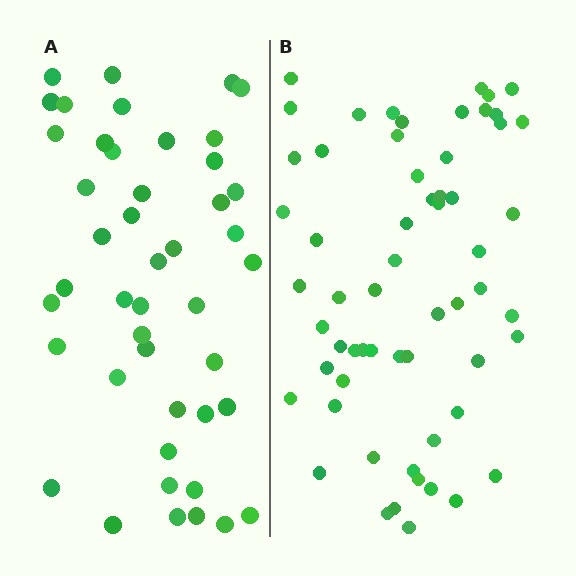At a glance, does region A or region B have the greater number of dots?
Region B (the right region) has more dots.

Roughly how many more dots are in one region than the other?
Region B has approximately 15 more dots than region A.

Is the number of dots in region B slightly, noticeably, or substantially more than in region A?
Region B has noticeably more, but not dramatically so. The ratio is roughly 1.3 to 1.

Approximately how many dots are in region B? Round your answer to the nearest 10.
About 60 dots.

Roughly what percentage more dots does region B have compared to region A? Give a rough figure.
About 35% more.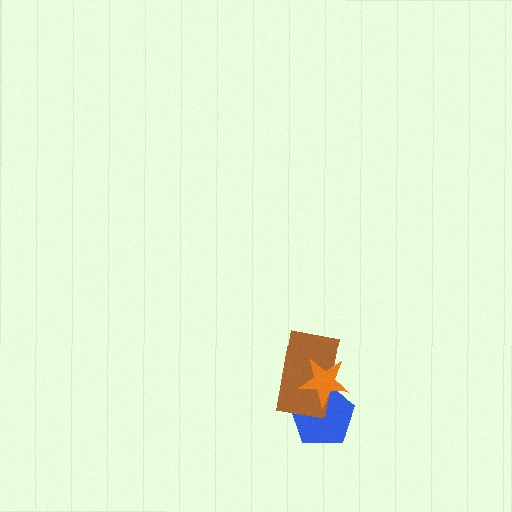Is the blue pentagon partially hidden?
Yes, it is partially covered by another shape.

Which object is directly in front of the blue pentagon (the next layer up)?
The brown rectangle is directly in front of the blue pentagon.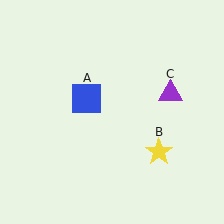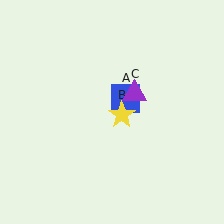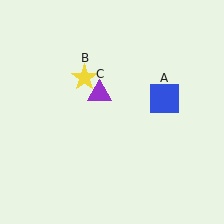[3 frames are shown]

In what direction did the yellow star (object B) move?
The yellow star (object B) moved up and to the left.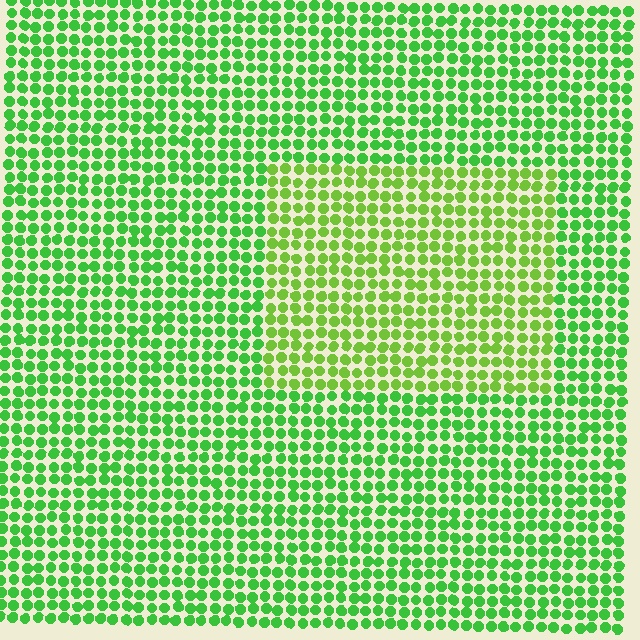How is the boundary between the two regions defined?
The boundary is defined purely by a slight shift in hue (about 25 degrees). Spacing, size, and orientation are identical on both sides.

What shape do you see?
I see a rectangle.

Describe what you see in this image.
The image is filled with small green elements in a uniform arrangement. A rectangle-shaped region is visible where the elements are tinted to a slightly different hue, forming a subtle color boundary.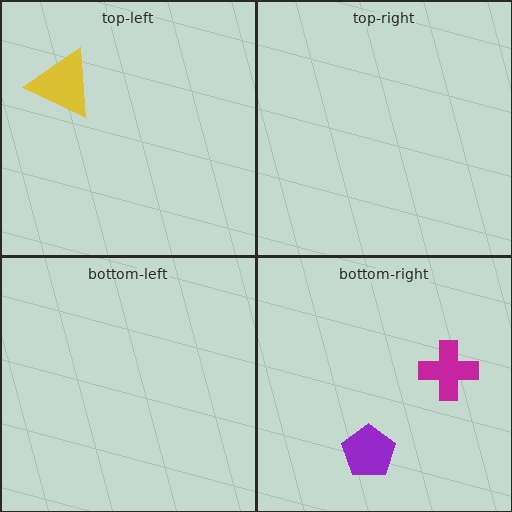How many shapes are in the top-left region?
1.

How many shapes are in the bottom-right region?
2.